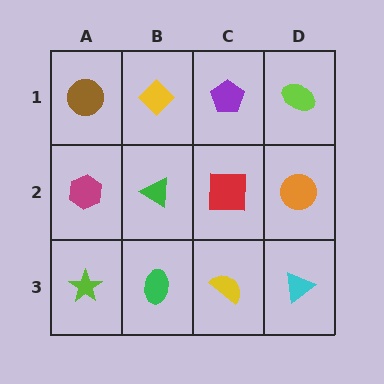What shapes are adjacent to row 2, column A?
A brown circle (row 1, column A), a lime star (row 3, column A), a green triangle (row 2, column B).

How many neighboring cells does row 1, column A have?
2.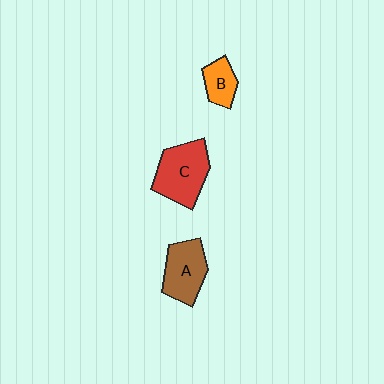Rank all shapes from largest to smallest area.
From largest to smallest: C (red), A (brown), B (orange).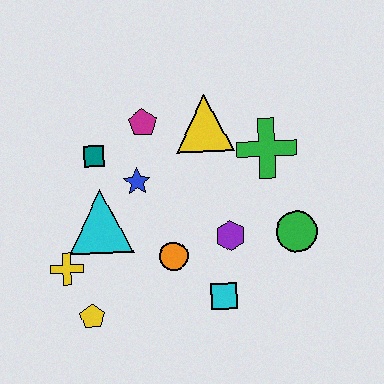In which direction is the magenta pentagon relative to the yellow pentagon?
The magenta pentagon is above the yellow pentagon.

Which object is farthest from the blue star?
The green circle is farthest from the blue star.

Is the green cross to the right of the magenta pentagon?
Yes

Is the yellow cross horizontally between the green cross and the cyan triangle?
No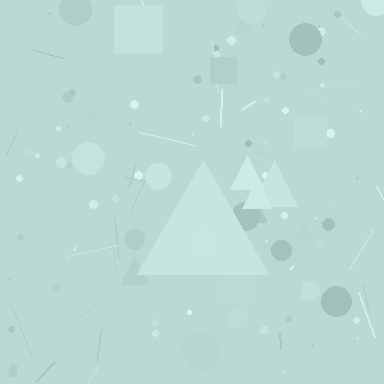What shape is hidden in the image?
A triangle is hidden in the image.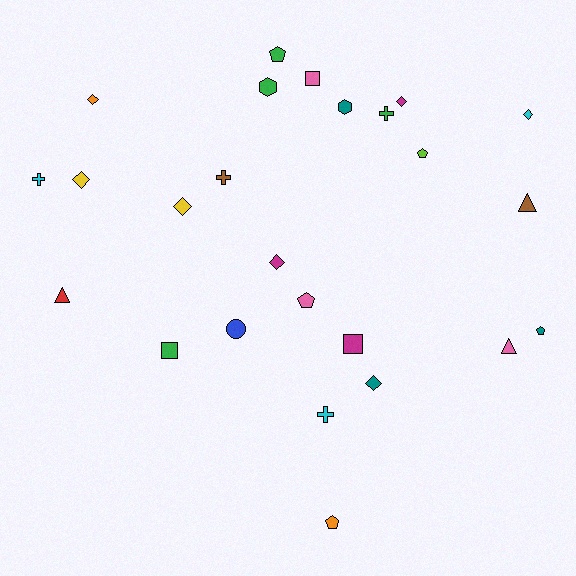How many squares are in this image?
There are 3 squares.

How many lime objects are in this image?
There is 1 lime object.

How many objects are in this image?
There are 25 objects.